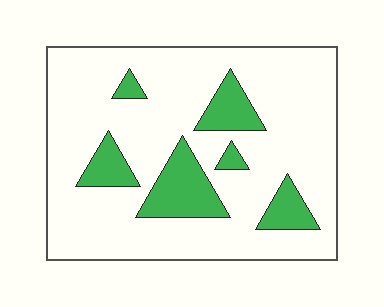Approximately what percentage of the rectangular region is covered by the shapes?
Approximately 20%.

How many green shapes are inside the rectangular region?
6.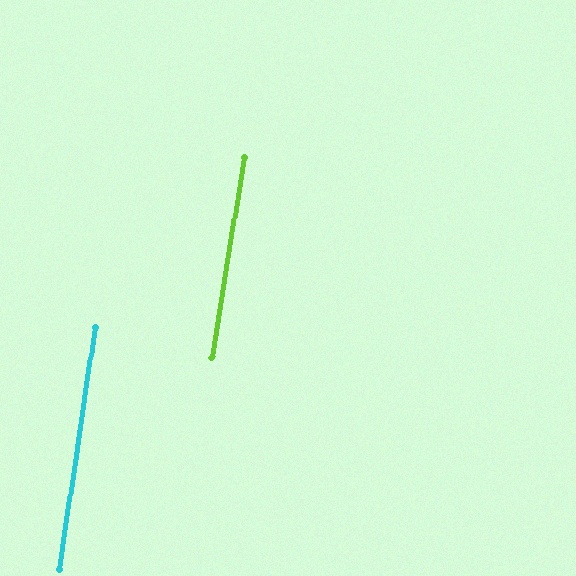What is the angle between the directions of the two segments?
Approximately 1 degree.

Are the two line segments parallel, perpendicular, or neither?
Parallel — their directions differ by only 1.0°.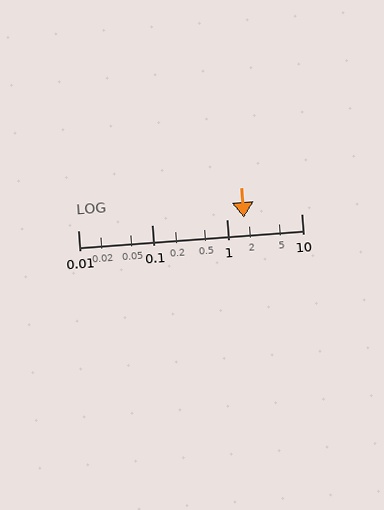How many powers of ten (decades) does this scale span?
The scale spans 3 decades, from 0.01 to 10.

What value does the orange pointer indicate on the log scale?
The pointer indicates approximately 1.7.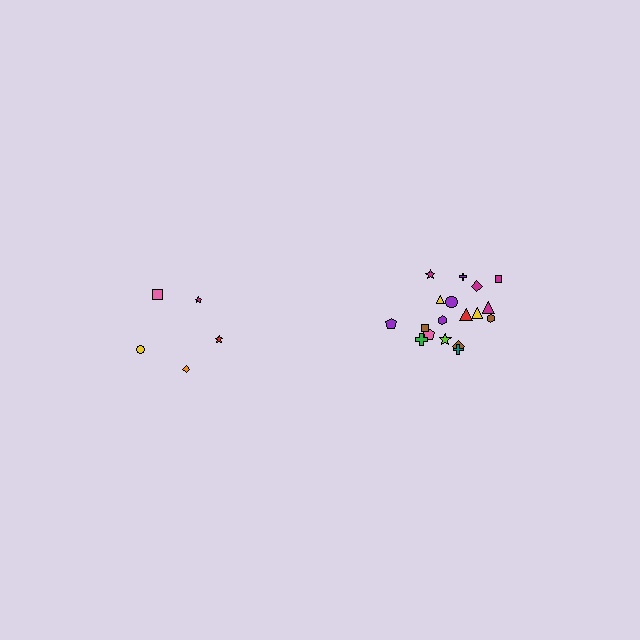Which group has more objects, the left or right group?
The right group.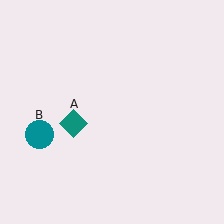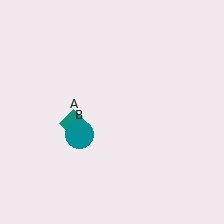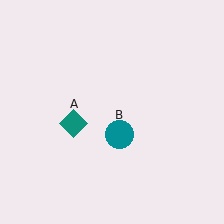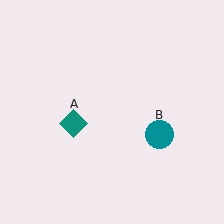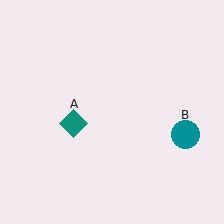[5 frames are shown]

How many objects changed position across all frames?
1 object changed position: teal circle (object B).